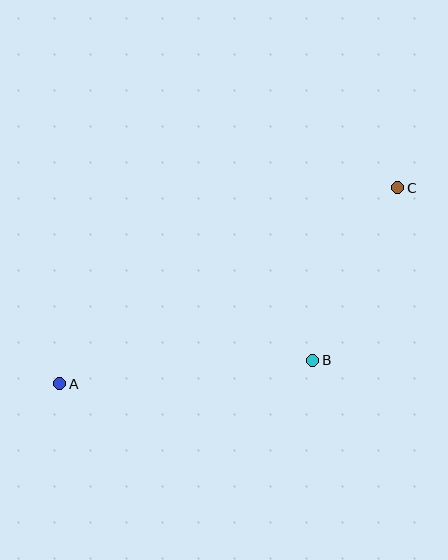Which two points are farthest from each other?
Points A and C are farthest from each other.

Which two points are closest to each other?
Points B and C are closest to each other.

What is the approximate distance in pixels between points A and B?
The distance between A and B is approximately 254 pixels.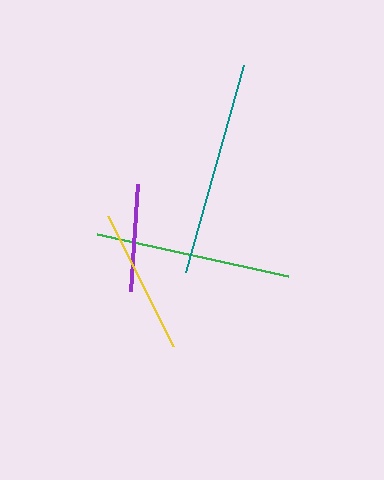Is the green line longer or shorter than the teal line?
The teal line is longer than the green line.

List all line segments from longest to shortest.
From longest to shortest: teal, green, yellow, purple.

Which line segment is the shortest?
The purple line is the shortest at approximately 107 pixels.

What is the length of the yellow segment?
The yellow segment is approximately 145 pixels long.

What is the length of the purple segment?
The purple segment is approximately 107 pixels long.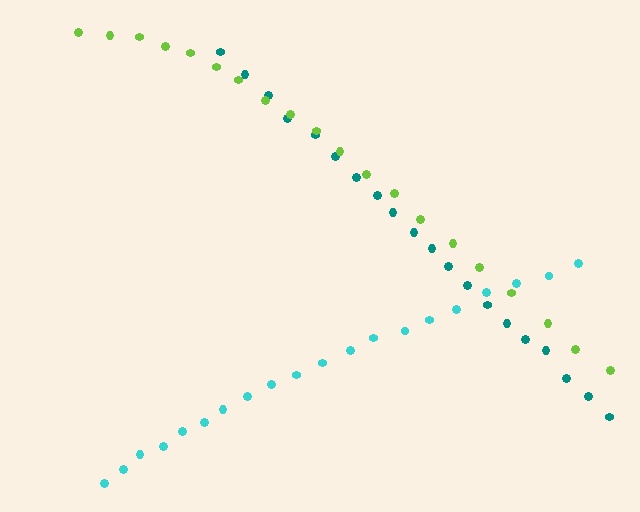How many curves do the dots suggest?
There are 3 distinct paths.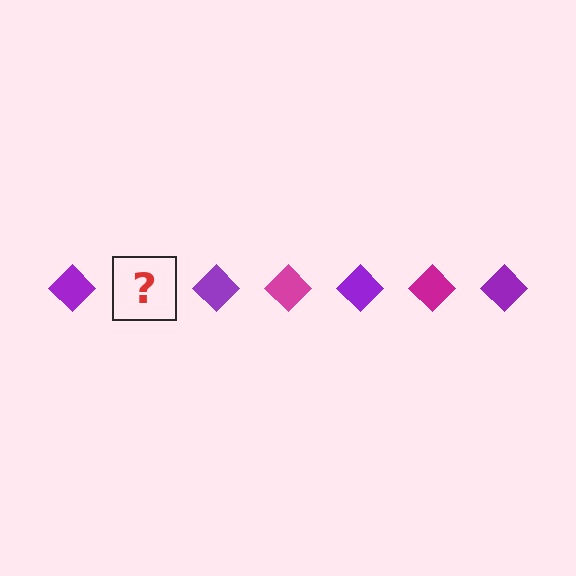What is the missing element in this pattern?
The missing element is a magenta diamond.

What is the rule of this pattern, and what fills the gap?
The rule is that the pattern cycles through purple, magenta diamonds. The gap should be filled with a magenta diamond.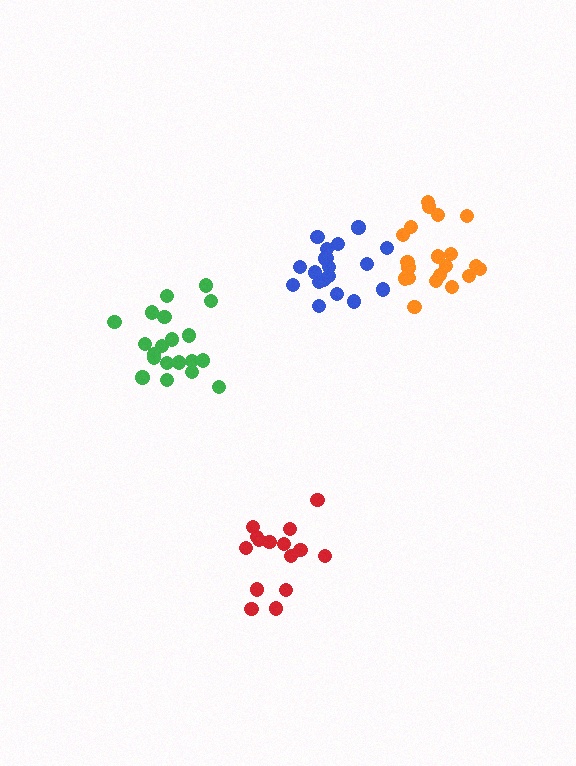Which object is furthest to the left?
The green cluster is leftmost.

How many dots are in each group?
Group 1: 20 dots, Group 2: 20 dots, Group 3: 20 dots, Group 4: 15 dots (75 total).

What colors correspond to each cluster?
The clusters are colored: green, blue, orange, red.